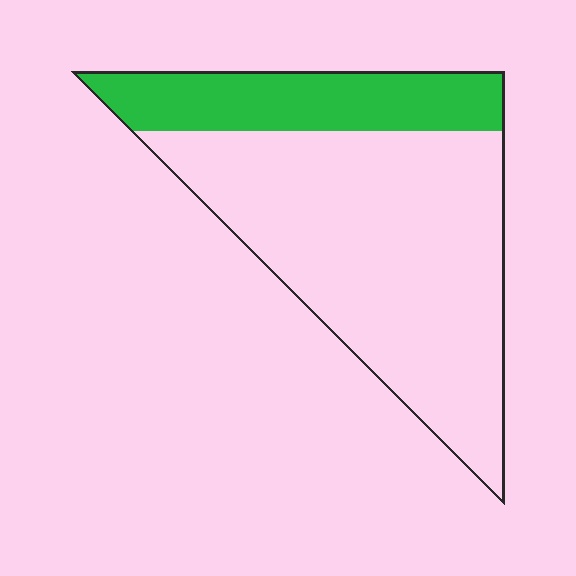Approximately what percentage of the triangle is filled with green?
Approximately 25%.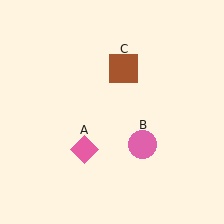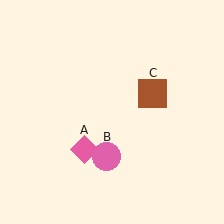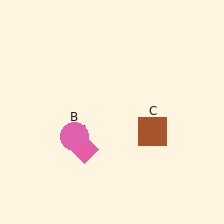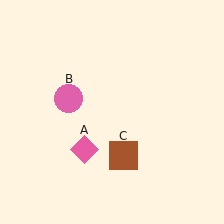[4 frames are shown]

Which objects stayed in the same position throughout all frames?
Pink diamond (object A) remained stationary.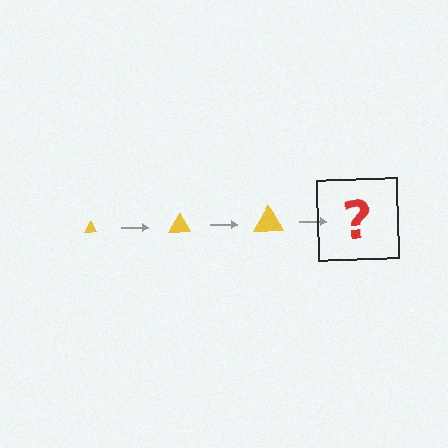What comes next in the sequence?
The next element should be a yellow triangle, larger than the previous one.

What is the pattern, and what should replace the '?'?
The pattern is that the triangle gets progressively larger each step. The '?' should be a yellow triangle, larger than the previous one.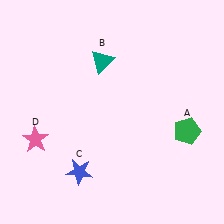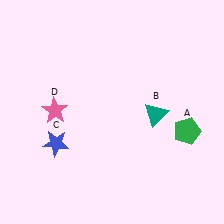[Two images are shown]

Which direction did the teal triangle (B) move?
The teal triangle (B) moved right.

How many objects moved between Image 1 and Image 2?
3 objects moved between the two images.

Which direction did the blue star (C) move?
The blue star (C) moved up.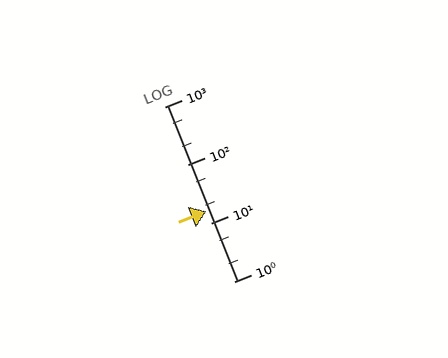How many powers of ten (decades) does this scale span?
The scale spans 3 decades, from 1 to 1000.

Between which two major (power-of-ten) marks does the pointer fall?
The pointer is between 10 and 100.